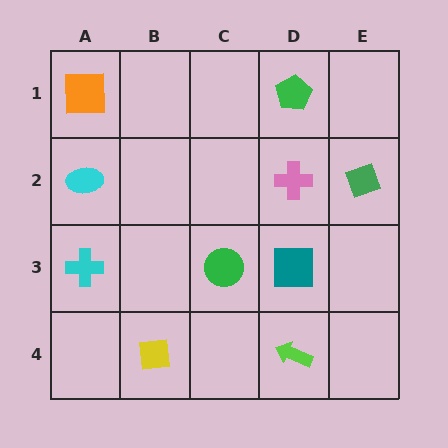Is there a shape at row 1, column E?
No, that cell is empty.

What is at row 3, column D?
A teal square.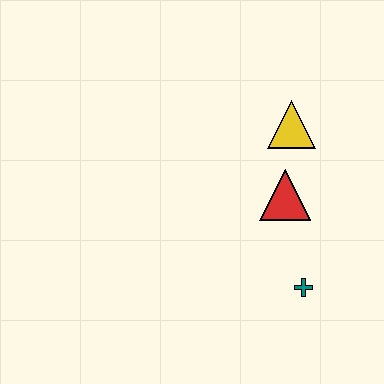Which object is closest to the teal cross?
The red triangle is closest to the teal cross.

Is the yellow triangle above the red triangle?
Yes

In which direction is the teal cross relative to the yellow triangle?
The teal cross is below the yellow triangle.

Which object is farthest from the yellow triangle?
The teal cross is farthest from the yellow triangle.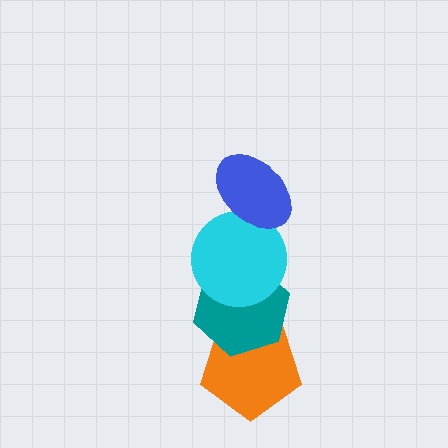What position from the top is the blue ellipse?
The blue ellipse is 1st from the top.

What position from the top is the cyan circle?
The cyan circle is 2nd from the top.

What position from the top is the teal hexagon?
The teal hexagon is 3rd from the top.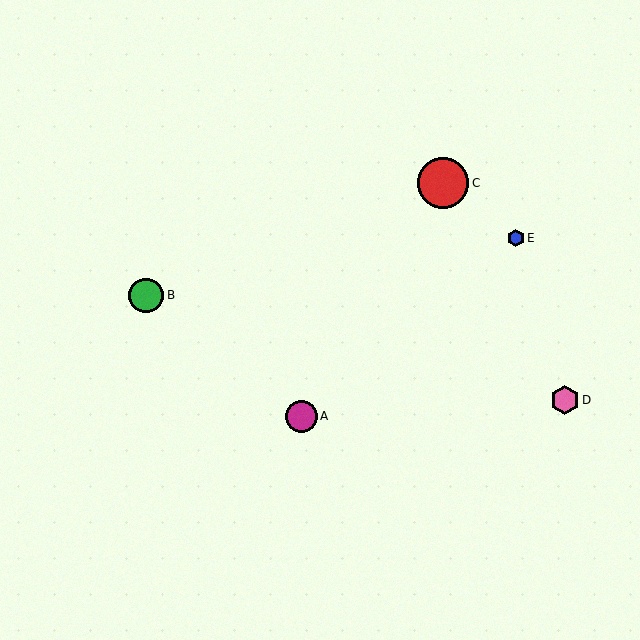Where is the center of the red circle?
The center of the red circle is at (443, 183).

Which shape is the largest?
The red circle (labeled C) is the largest.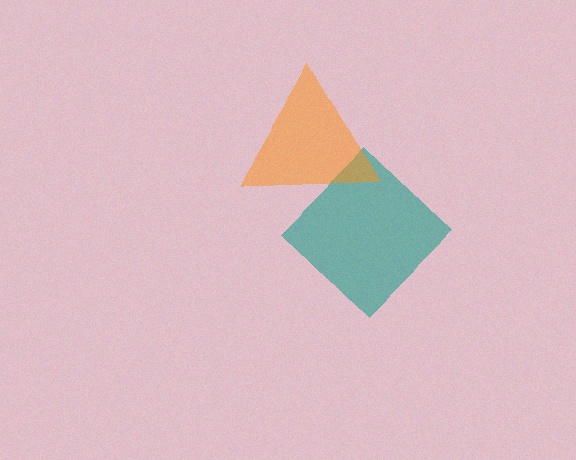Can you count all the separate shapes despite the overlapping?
Yes, there are 2 separate shapes.